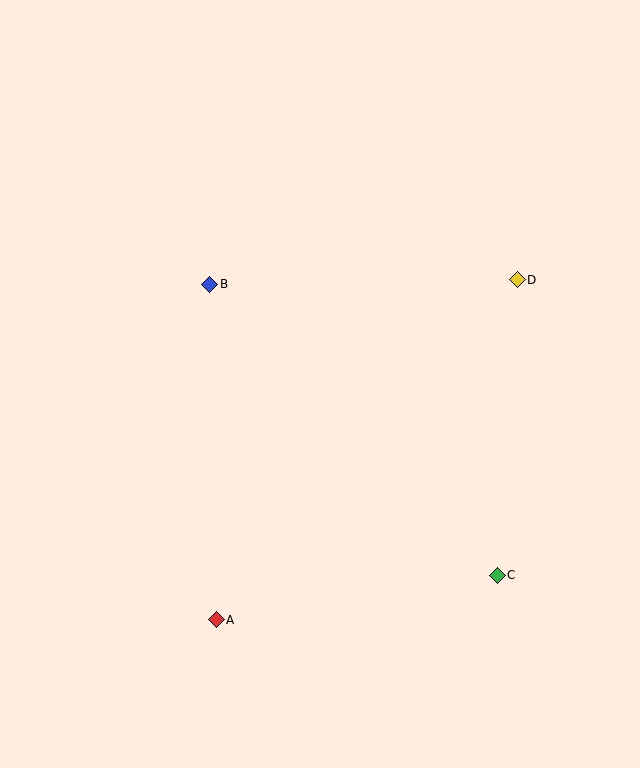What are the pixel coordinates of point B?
Point B is at (210, 284).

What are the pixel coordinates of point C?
Point C is at (497, 575).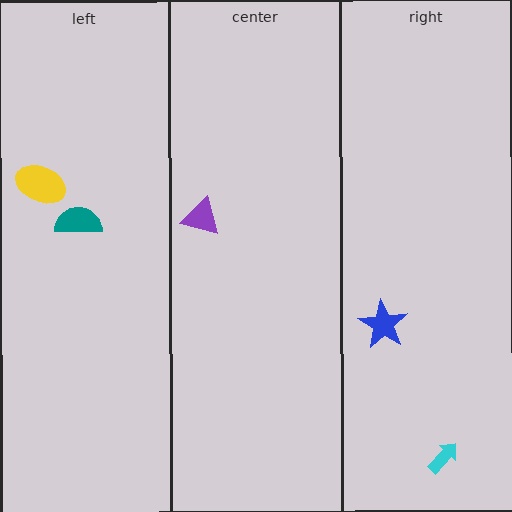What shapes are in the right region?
The blue star, the cyan arrow.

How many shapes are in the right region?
2.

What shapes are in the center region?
The purple triangle.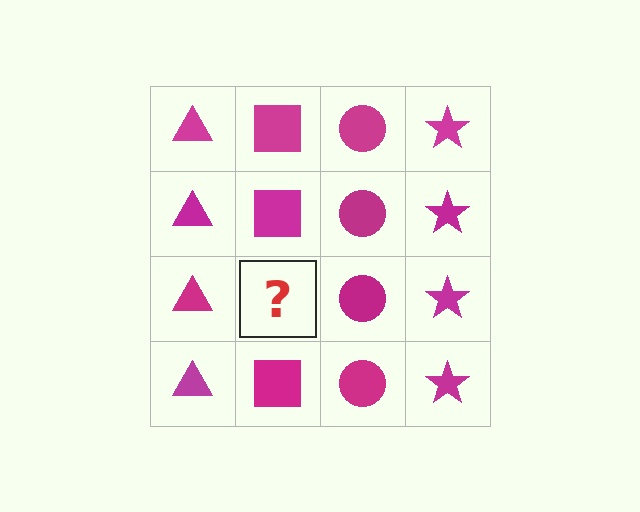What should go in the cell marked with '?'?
The missing cell should contain a magenta square.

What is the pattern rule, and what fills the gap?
The rule is that each column has a consistent shape. The gap should be filled with a magenta square.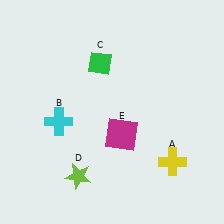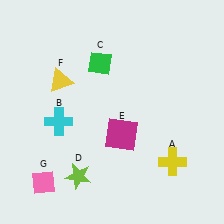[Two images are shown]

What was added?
A yellow triangle (F), a pink diamond (G) were added in Image 2.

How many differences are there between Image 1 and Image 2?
There are 2 differences between the two images.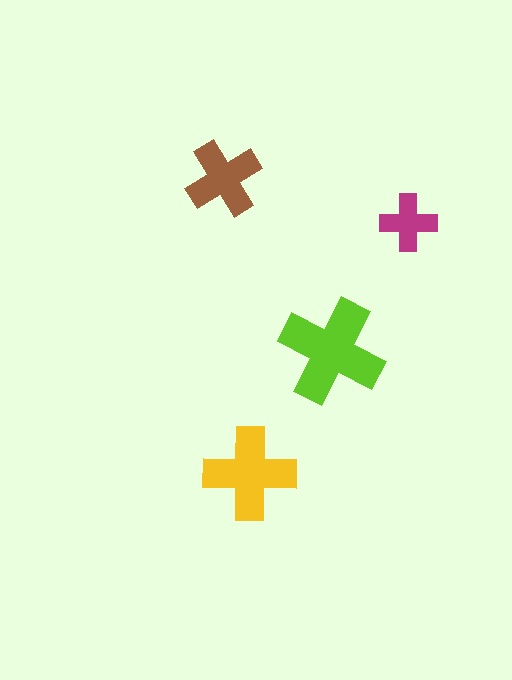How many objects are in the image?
There are 4 objects in the image.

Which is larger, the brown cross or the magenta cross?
The brown one.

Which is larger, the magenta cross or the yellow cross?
The yellow one.